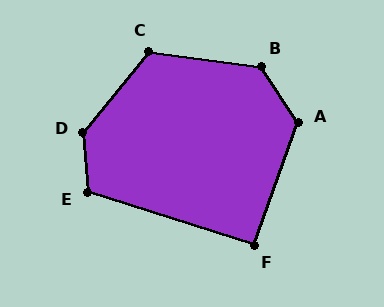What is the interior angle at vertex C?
Approximately 121 degrees (obtuse).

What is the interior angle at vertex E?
Approximately 113 degrees (obtuse).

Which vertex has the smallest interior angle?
F, at approximately 92 degrees.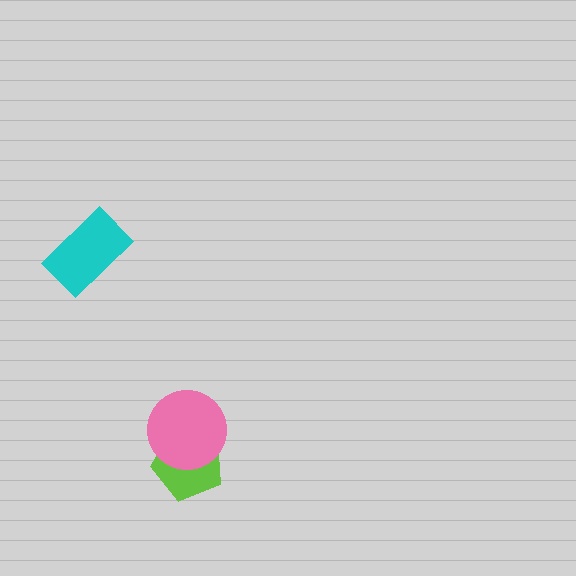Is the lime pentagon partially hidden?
Yes, it is partially covered by another shape.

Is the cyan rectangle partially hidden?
No, no other shape covers it.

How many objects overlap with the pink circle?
1 object overlaps with the pink circle.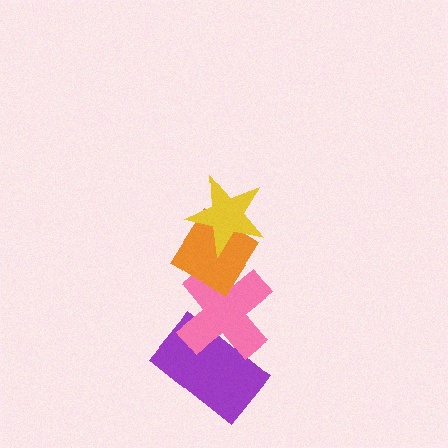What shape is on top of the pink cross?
The orange diamond is on top of the pink cross.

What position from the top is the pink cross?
The pink cross is 3rd from the top.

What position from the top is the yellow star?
The yellow star is 1st from the top.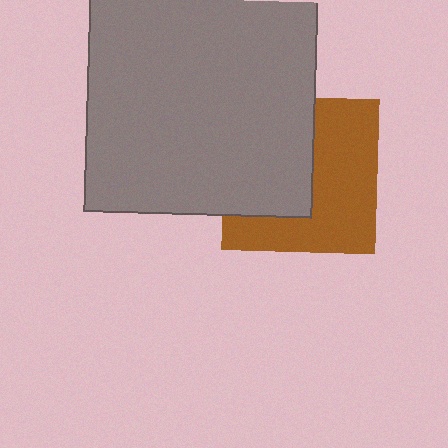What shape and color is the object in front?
The object in front is a gray square.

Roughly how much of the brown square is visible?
About half of it is visible (roughly 54%).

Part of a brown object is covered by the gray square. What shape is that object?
It is a square.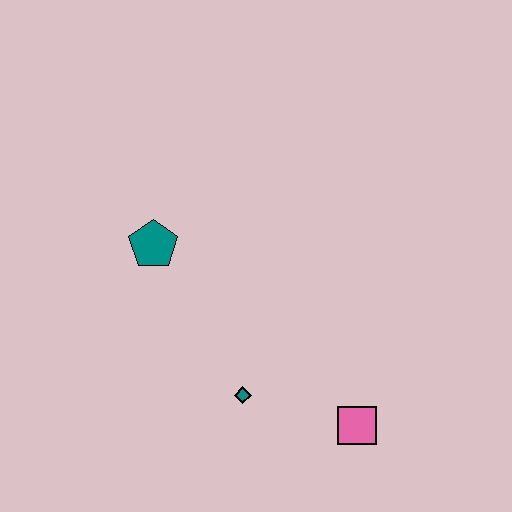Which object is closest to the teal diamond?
The pink square is closest to the teal diamond.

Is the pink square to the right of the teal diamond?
Yes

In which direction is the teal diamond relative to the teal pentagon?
The teal diamond is below the teal pentagon.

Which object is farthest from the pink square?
The teal pentagon is farthest from the pink square.